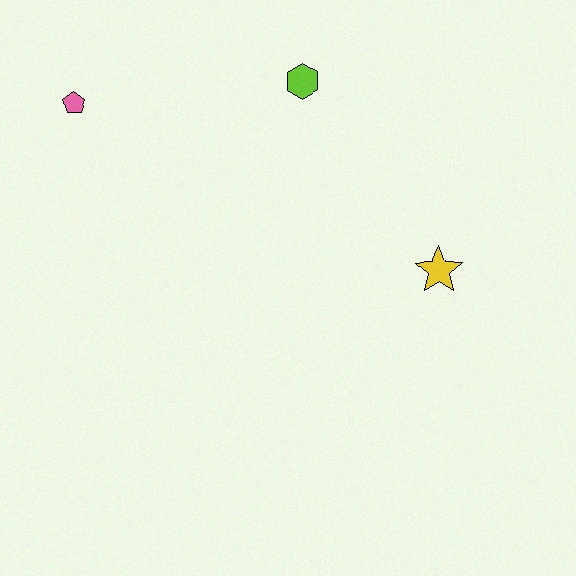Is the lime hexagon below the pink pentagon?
No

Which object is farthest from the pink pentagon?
The yellow star is farthest from the pink pentagon.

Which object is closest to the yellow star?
The lime hexagon is closest to the yellow star.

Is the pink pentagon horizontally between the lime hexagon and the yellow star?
No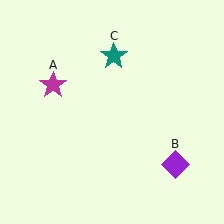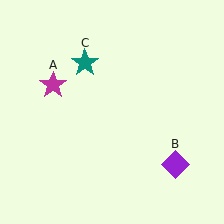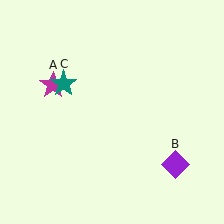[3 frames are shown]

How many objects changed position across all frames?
1 object changed position: teal star (object C).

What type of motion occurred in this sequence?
The teal star (object C) rotated counterclockwise around the center of the scene.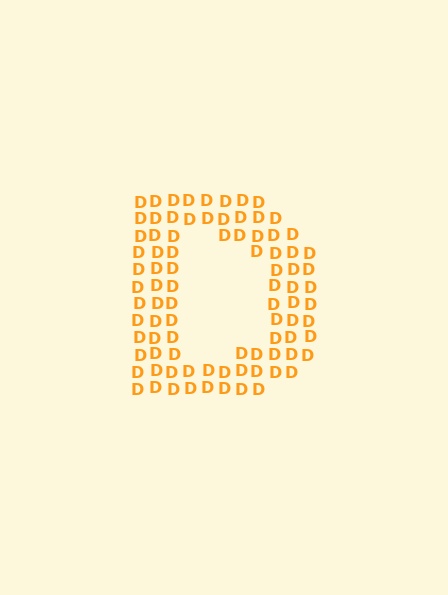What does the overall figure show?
The overall figure shows the letter D.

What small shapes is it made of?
It is made of small letter D's.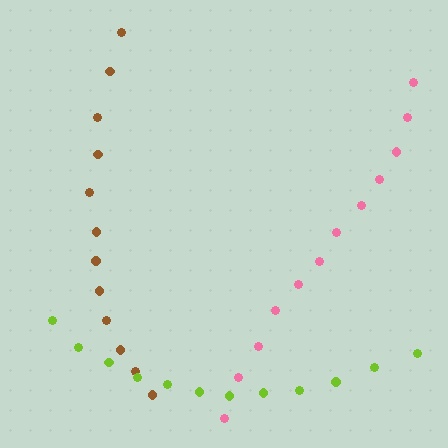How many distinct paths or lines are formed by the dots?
There are 3 distinct paths.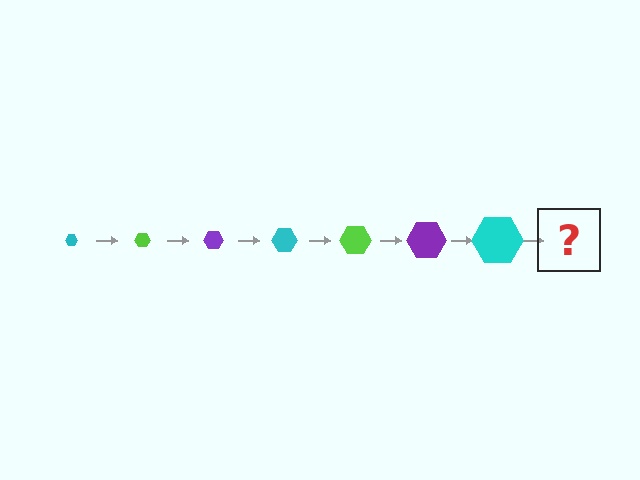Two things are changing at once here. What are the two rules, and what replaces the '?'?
The two rules are that the hexagon grows larger each step and the color cycles through cyan, lime, and purple. The '?' should be a lime hexagon, larger than the previous one.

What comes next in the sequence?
The next element should be a lime hexagon, larger than the previous one.